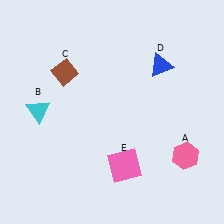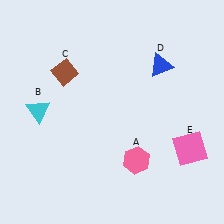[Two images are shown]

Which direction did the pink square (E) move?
The pink square (E) moved right.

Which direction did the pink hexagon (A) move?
The pink hexagon (A) moved left.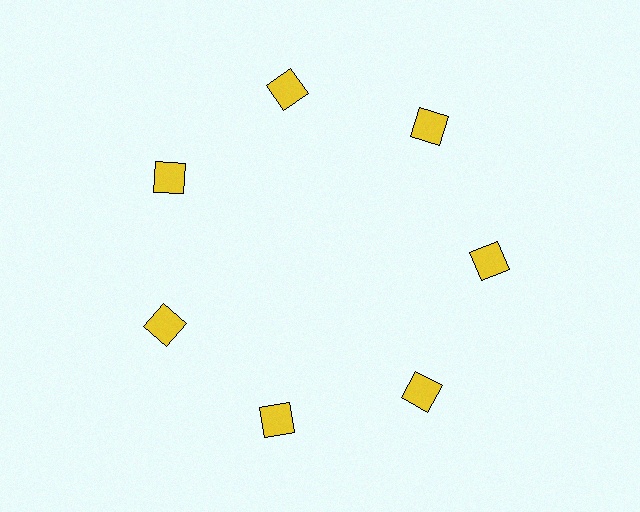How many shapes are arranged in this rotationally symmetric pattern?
There are 7 shapes, arranged in 7 groups of 1.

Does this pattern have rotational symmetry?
Yes, this pattern has 7-fold rotational symmetry. It looks the same after rotating 51 degrees around the center.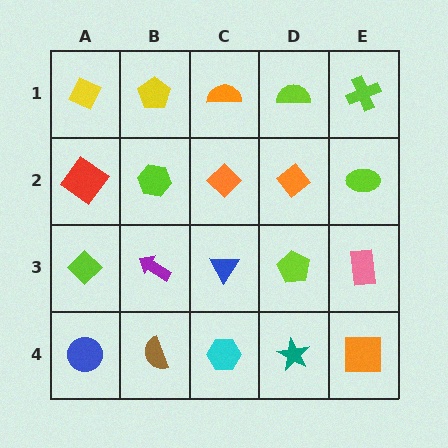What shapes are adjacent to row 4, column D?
A lime pentagon (row 3, column D), a cyan hexagon (row 4, column C), an orange square (row 4, column E).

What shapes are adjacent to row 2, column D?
A lime semicircle (row 1, column D), a lime pentagon (row 3, column D), an orange diamond (row 2, column C), a lime ellipse (row 2, column E).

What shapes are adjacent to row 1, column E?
A lime ellipse (row 2, column E), a lime semicircle (row 1, column D).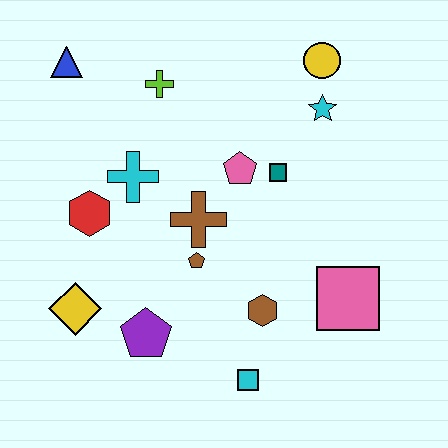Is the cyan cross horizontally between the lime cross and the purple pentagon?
No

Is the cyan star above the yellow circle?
No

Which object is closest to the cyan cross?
The red hexagon is closest to the cyan cross.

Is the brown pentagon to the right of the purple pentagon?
Yes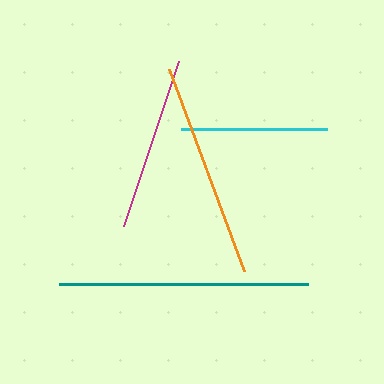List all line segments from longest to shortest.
From longest to shortest: teal, orange, magenta, cyan.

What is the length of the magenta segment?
The magenta segment is approximately 174 pixels long.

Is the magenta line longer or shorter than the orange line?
The orange line is longer than the magenta line.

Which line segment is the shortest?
The cyan line is the shortest at approximately 147 pixels.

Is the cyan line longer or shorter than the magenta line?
The magenta line is longer than the cyan line.